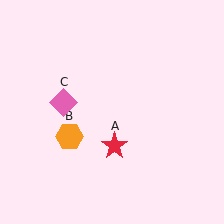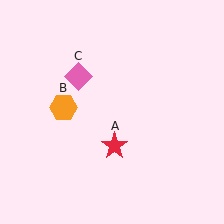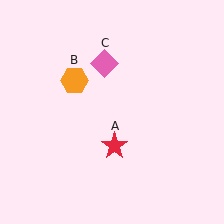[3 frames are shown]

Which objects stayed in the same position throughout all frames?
Red star (object A) remained stationary.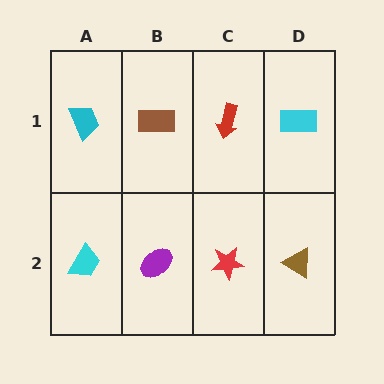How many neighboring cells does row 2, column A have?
2.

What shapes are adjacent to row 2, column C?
A red arrow (row 1, column C), a purple ellipse (row 2, column B), a brown triangle (row 2, column D).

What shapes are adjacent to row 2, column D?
A cyan rectangle (row 1, column D), a red star (row 2, column C).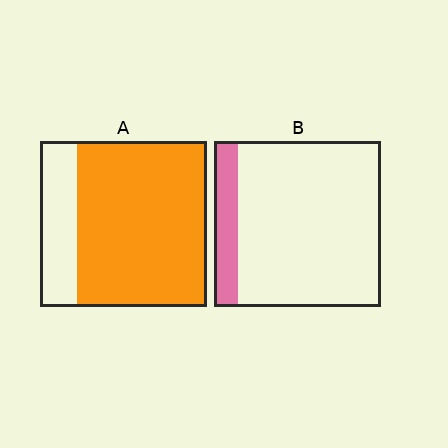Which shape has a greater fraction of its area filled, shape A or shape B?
Shape A.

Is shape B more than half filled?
No.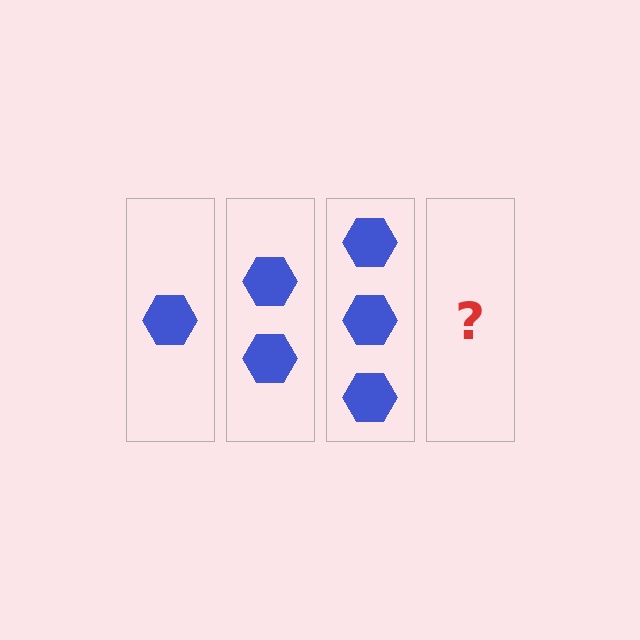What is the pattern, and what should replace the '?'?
The pattern is that each step adds one more hexagon. The '?' should be 4 hexagons.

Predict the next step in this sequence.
The next step is 4 hexagons.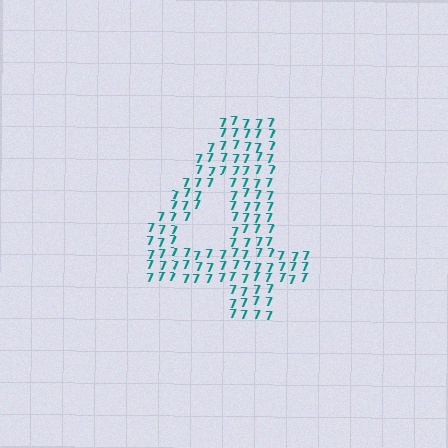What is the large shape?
The large shape is the digit 4.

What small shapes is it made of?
It is made of small digit 7's.